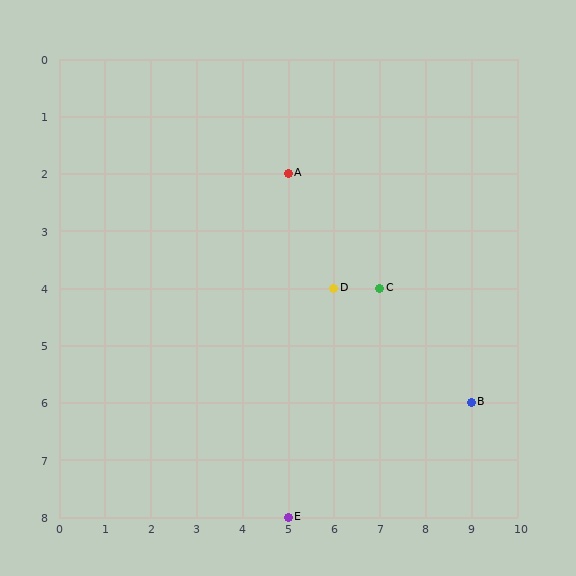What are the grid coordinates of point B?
Point B is at grid coordinates (9, 6).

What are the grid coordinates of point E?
Point E is at grid coordinates (5, 8).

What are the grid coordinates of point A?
Point A is at grid coordinates (5, 2).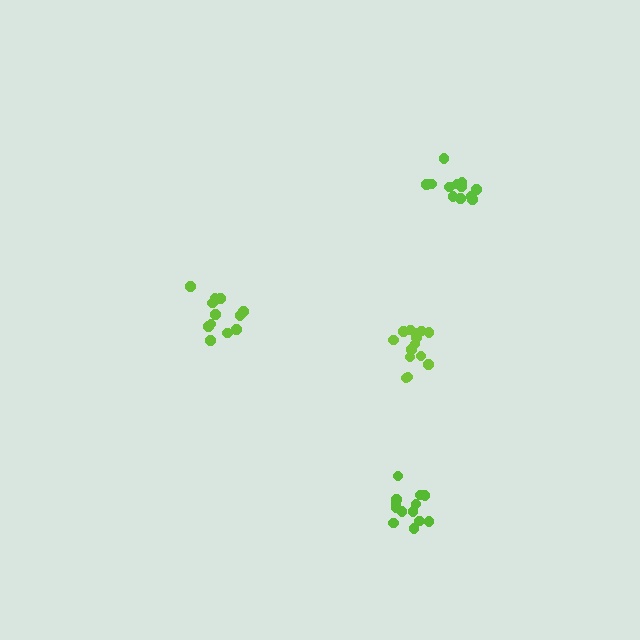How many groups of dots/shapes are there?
There are 4 groups.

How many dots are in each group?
Group 1: 14 dots, Group 2: 12 dots, Group 3: 13 dots, Group 4: 12 dots (51 total).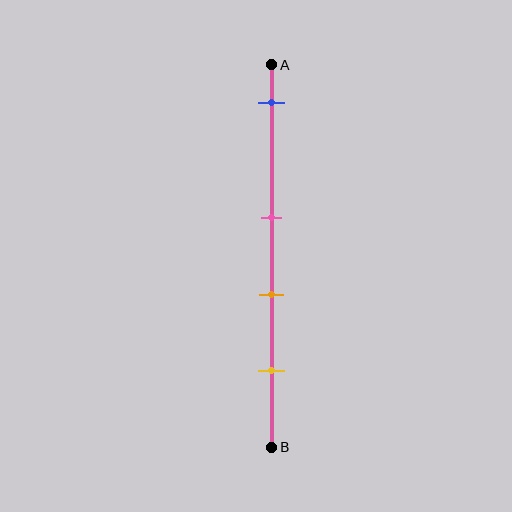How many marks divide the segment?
There are 4 marks dividing the segment.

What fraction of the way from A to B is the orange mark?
The orange mark is approximately 60% (0.6) of the way from A to B.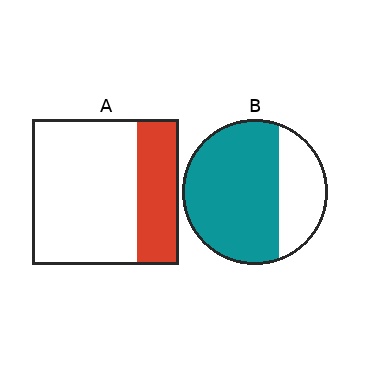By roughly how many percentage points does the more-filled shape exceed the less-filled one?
By roughly 40 percentage points (B over A).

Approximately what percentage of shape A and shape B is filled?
A is approximately 30% and B is approximately 70%.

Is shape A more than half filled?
No.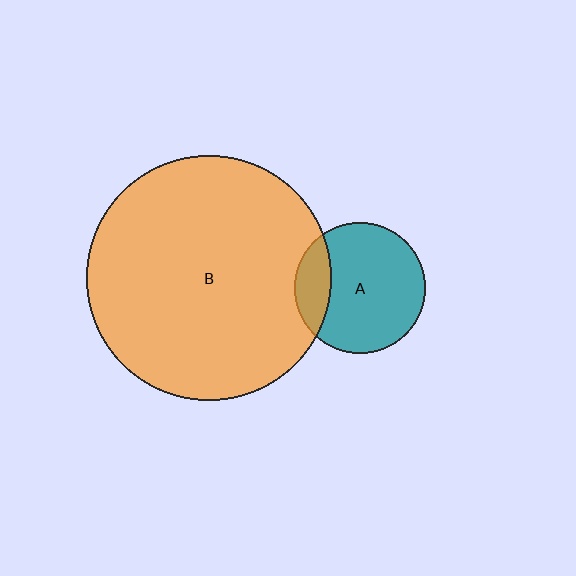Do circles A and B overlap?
Yes.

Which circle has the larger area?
Circle B (orange).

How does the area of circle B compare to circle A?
Approximately 3.5 times.